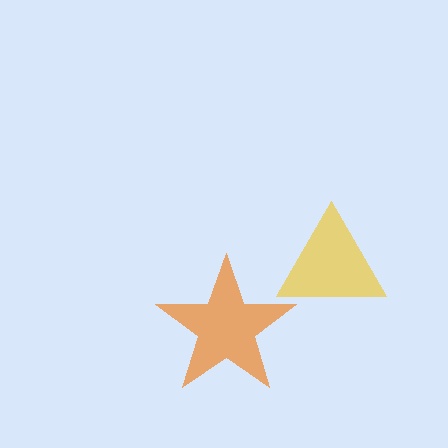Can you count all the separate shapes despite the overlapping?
Yes, there are 2 separate shapes.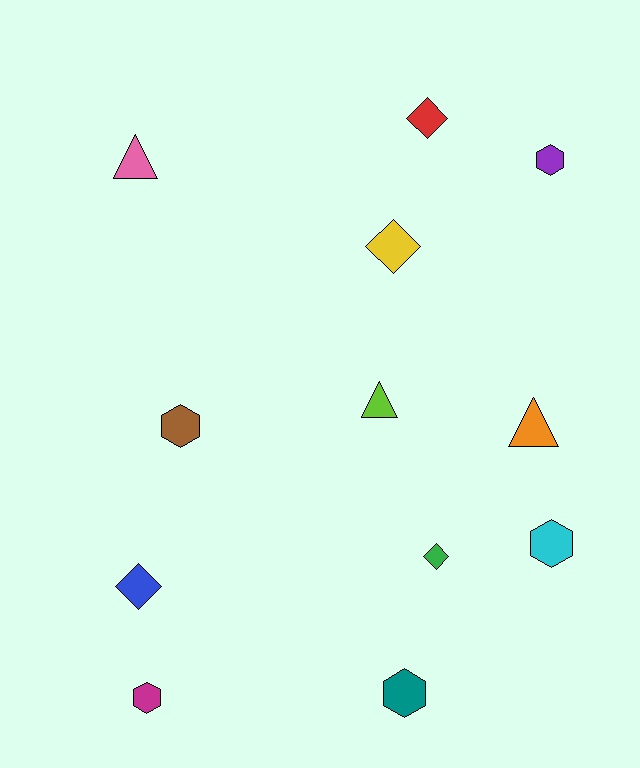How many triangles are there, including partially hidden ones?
There are 3 triangles.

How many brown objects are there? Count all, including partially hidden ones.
There is 1 brown object.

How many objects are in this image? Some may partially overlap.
There are 12 objects.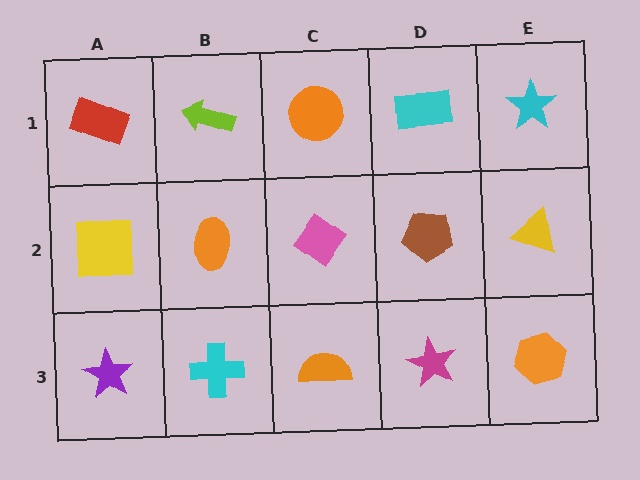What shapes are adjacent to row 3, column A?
A yellow square (row 2, column A), a cyan cross (row 3, column B).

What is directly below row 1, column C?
A pink diamond.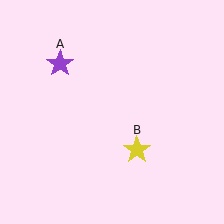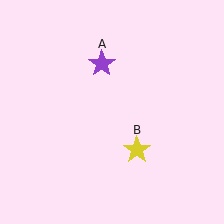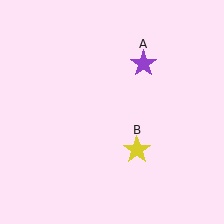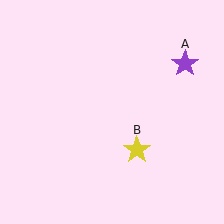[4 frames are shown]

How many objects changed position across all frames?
1 object changed position: purple star (object A).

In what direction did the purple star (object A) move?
The purple star (object A) moved right.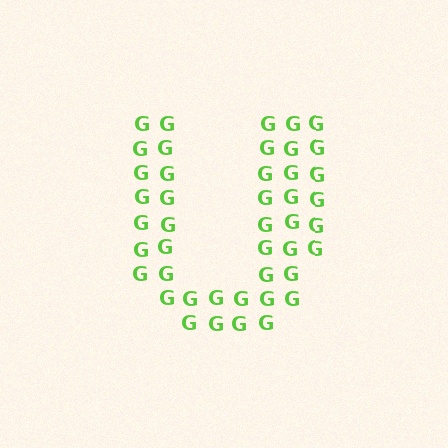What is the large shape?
The large shape is the letter U.